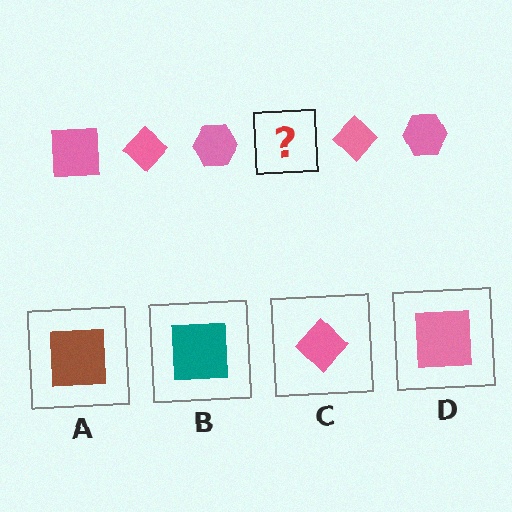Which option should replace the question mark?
Option D.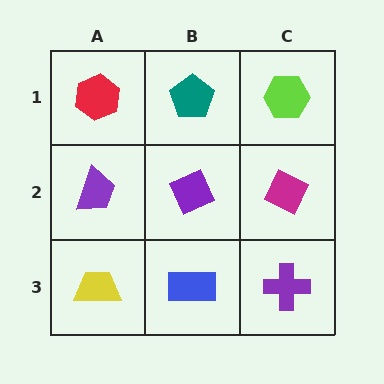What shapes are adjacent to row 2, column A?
A red hexagon (row 1, column A), a yellow trapezoid (row 3, column A), a purple diamond (row 2, column B).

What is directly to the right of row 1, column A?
A teal pentagon.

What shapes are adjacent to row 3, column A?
A purple trapezoid (row 2, column A), a blue rectangle (row 3, column B).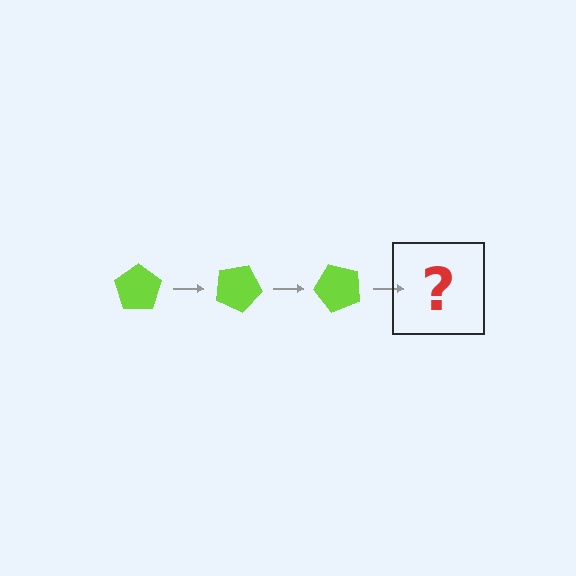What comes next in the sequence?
The next element should be a lime pentagon rotated 75 degrees.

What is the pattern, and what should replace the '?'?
The pattern is that the pentagon rotates 25 degrees each step. The '?' should be a lime pentagon rotated 75 degrees.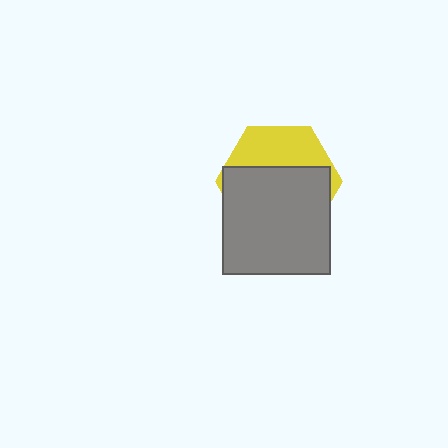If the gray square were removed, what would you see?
You would see the complete yellow hexagon.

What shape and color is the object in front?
The object in front is a gray square.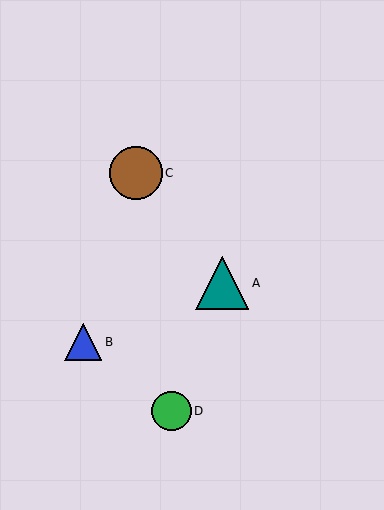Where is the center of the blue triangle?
The center of the blue triangle is at (83, 342).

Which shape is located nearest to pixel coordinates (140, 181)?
The brown circle (labeled C) at (136, 173) is nearest to that location.